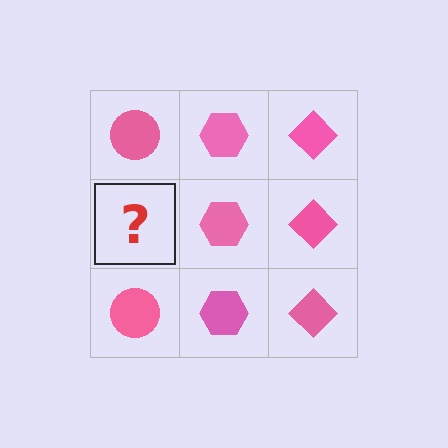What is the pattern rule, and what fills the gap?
The rule is that each column has a consistent shape. The gap should be filled with a pink circle.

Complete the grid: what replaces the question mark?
The question mark should be replaced with a pink circle.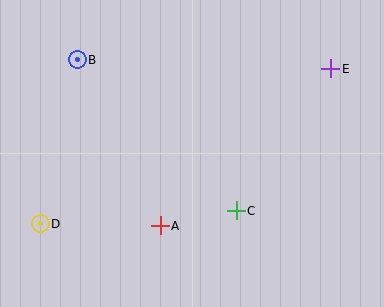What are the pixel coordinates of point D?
Point D is at (40, 224).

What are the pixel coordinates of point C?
Point C is at (236, 211).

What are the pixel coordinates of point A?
Point A is at (160, 226).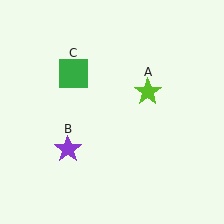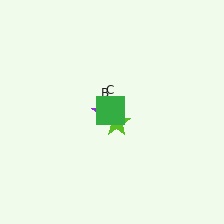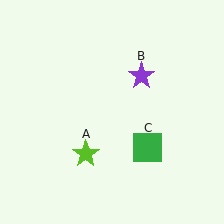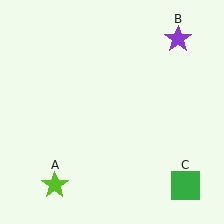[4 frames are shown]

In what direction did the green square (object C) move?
The green square (object C) moved down and to the right.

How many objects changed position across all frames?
3 objects changed position: lime star (object A), purple star (object B), green square (object C).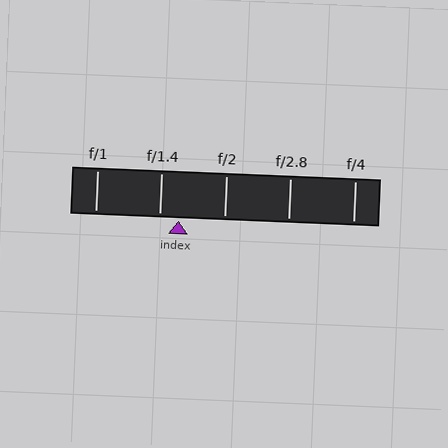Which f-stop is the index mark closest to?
The index mark is closest to f/1.4.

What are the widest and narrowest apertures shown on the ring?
The widest aperture shown is f/1 and the narrowest is f/4.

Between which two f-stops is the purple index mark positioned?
The index mark is between f/1.4 and f/2.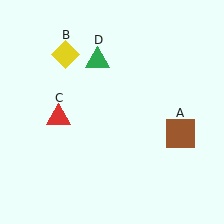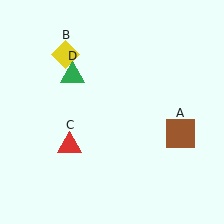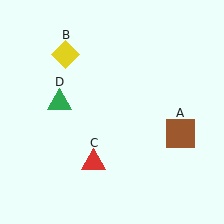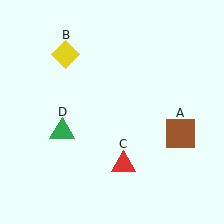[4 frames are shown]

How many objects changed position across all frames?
2 objects changed position: red triangle (object C), green triangle (object D).